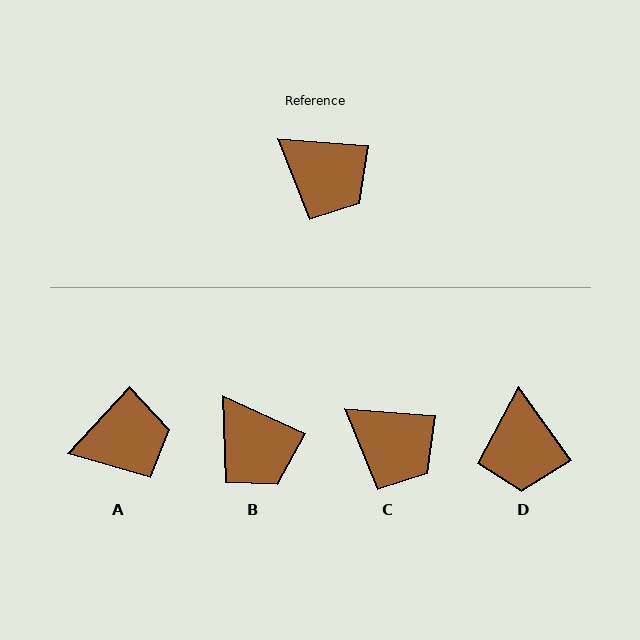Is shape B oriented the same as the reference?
No, it is off by about 20 degrees.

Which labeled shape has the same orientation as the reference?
C.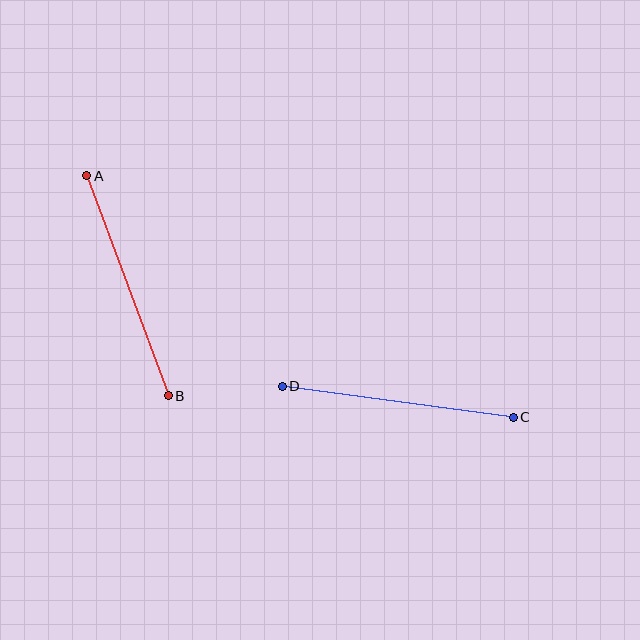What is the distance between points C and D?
The distance is approximately 233 pixels.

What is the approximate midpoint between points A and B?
The midpoint is at approximately (127, 286) pixels.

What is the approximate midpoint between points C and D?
The midpoint is at approximately (398, 402) pixels.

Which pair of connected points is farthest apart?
Points A and B are farthest apart.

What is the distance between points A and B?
The distance is approximately 235 pixels.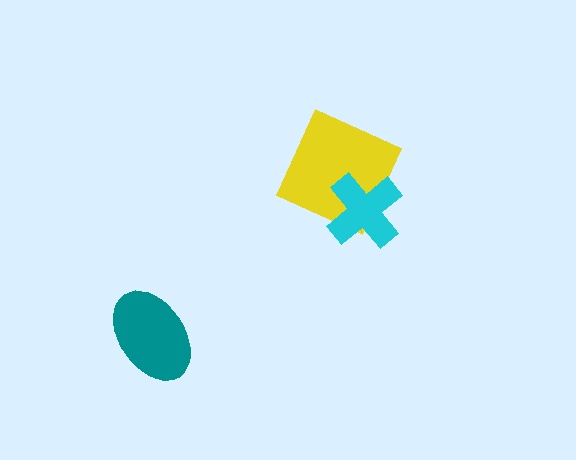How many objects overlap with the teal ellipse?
0 objects overlap with the teal ellipse.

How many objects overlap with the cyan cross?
1 object overlaps with the cyan cross.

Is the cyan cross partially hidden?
No, no other shape covers it.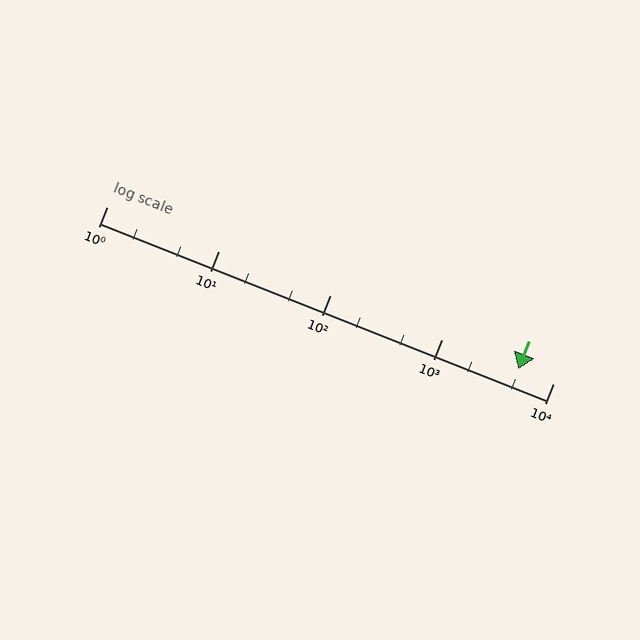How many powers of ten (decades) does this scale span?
The scale spans 4 decades, from 1 to 10000.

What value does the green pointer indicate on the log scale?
The pointer indicates approximately 4900.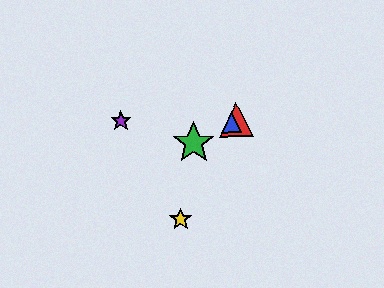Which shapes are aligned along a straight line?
The red triangle, the blue triangle, the green star are aligned along a straight line.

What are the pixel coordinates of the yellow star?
The yellow star is at (181, 219).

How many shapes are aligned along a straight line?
3 shapes (the red triangle, the blue triangle, the green star) are aligned along a straight line.